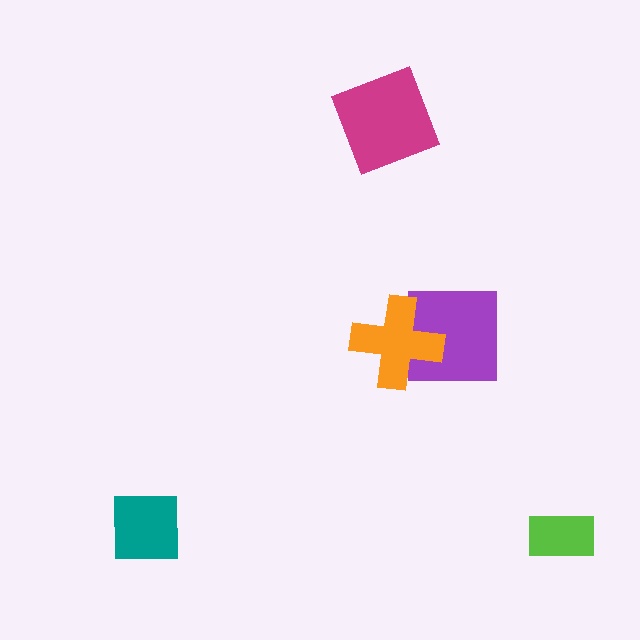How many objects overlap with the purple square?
1 object overlaps with the purple square.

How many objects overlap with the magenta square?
0 objects overlap with the magenta square.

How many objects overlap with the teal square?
0 objects overlap with the teal square.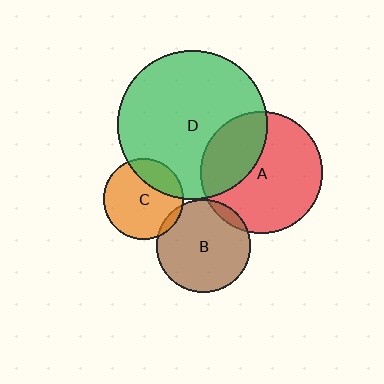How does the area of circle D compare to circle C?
Approximately 3.5 times.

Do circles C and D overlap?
Yes.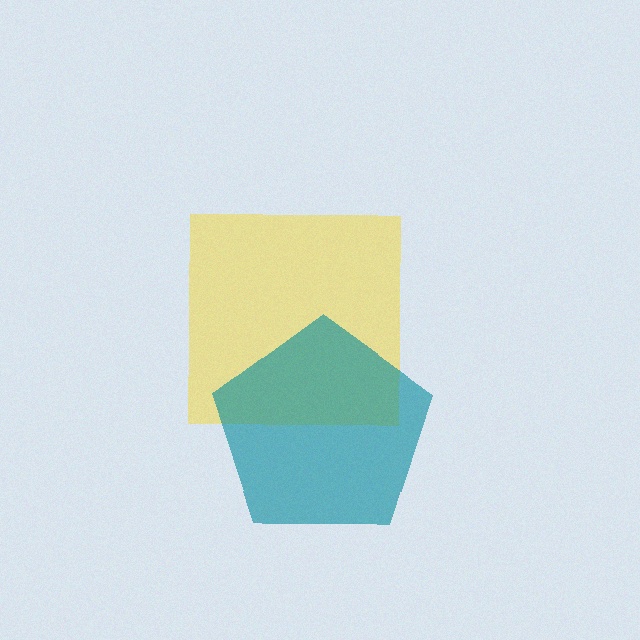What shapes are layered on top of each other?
The layered shapes are: a yellow square, a teal pentagon.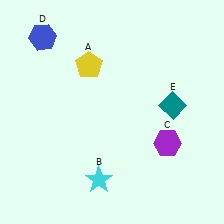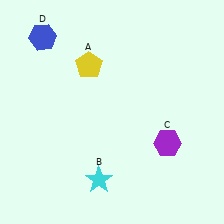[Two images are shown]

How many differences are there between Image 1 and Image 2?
There is 1 difference between the two images.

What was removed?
The teal diamond (E) was removed in Image 2.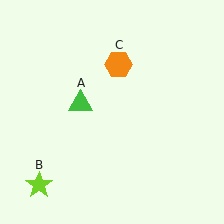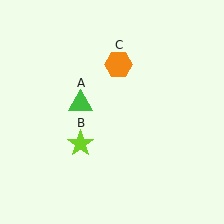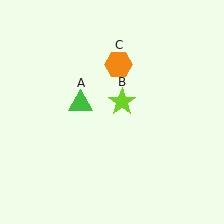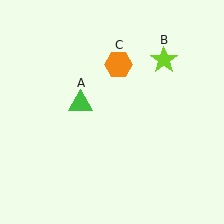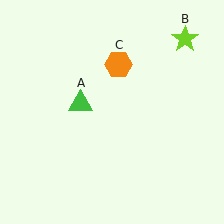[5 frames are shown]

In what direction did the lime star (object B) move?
The lime star (object B) moved up and to the right.